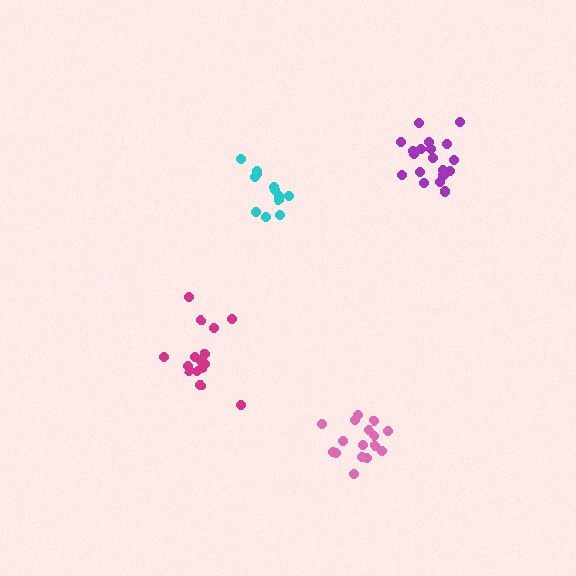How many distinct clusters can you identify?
There are 4 distinct clusters.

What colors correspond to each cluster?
The clusters are colored: cyan, pink, magenta, purple.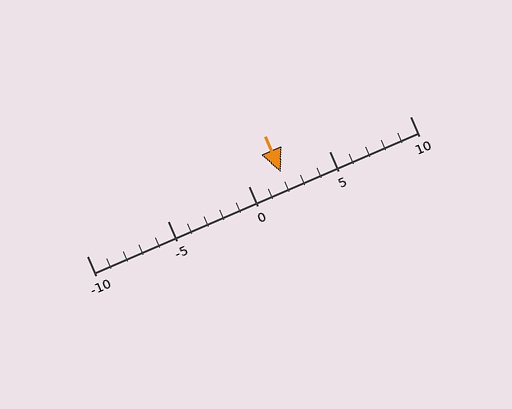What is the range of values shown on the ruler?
The ruler shows values from -10 to 10.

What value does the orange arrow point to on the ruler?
The orange arrow points to approximately 2.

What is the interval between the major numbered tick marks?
The major tick marks are spaced 5 units apart.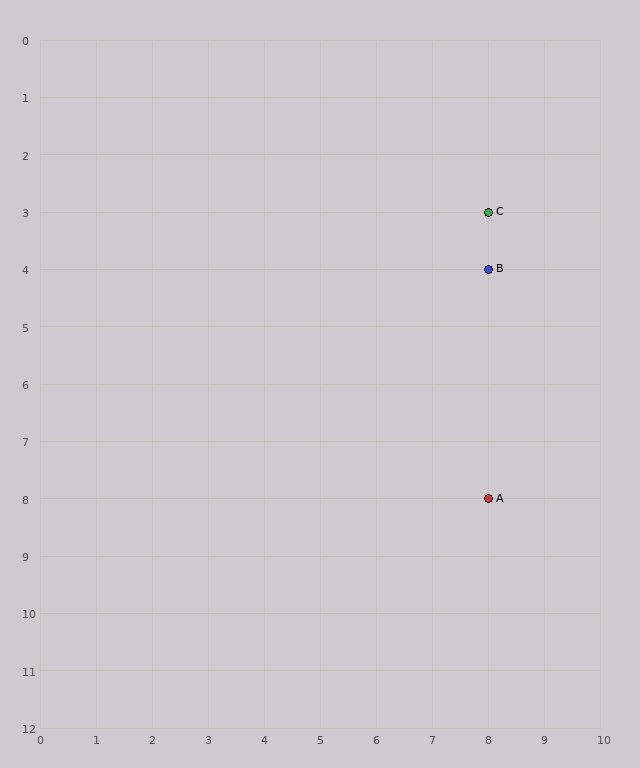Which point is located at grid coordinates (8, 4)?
Point B is at (8, 4).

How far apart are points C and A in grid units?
Points C and A are 5 rows apart.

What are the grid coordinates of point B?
Point B is at grid coordinates (8, 4).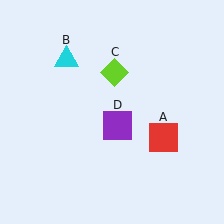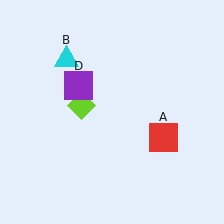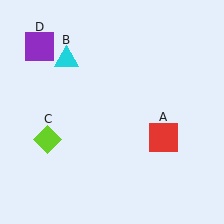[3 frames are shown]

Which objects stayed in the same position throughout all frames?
Red square (object A) and cyan triangle (object B) remained stationary.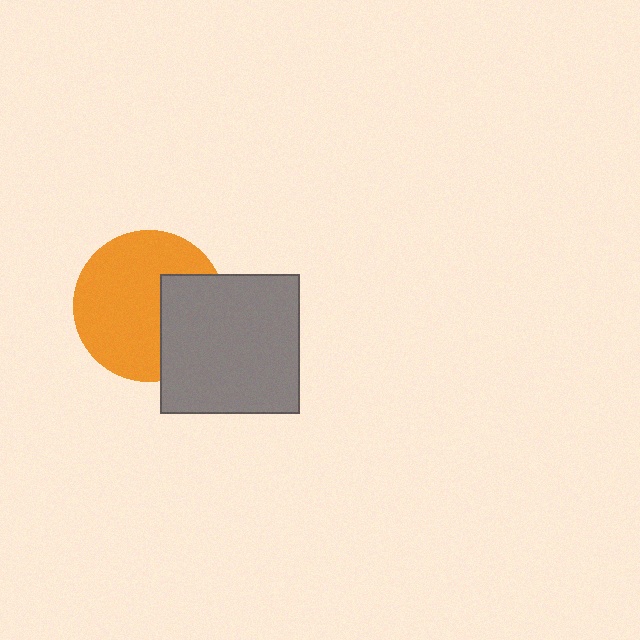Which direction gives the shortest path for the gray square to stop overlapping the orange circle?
Moving right gives the shortest separation.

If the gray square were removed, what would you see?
You would see the complete orange circle.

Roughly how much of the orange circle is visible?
Most of it is visible (roughly 68%).